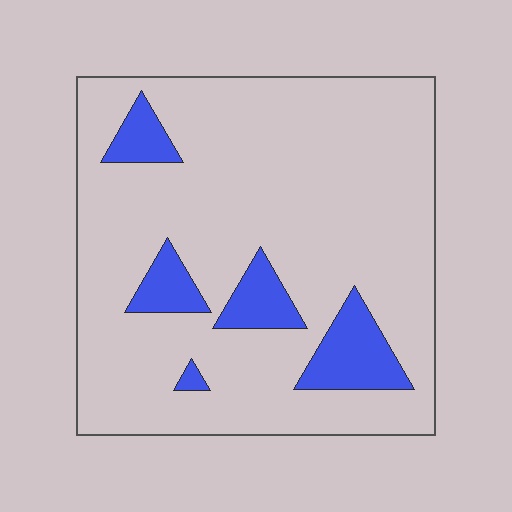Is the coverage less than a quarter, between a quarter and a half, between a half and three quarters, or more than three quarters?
Less than a quarter.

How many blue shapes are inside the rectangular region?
5.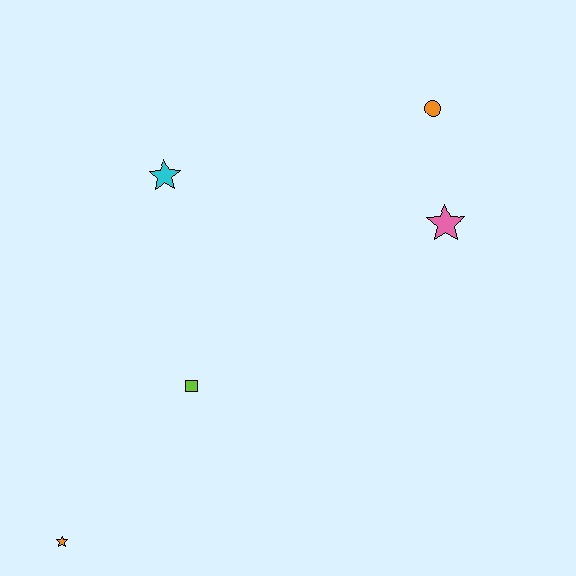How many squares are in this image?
There is 1 square.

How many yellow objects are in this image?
There are no yellow objects.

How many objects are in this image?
There are 5 objects.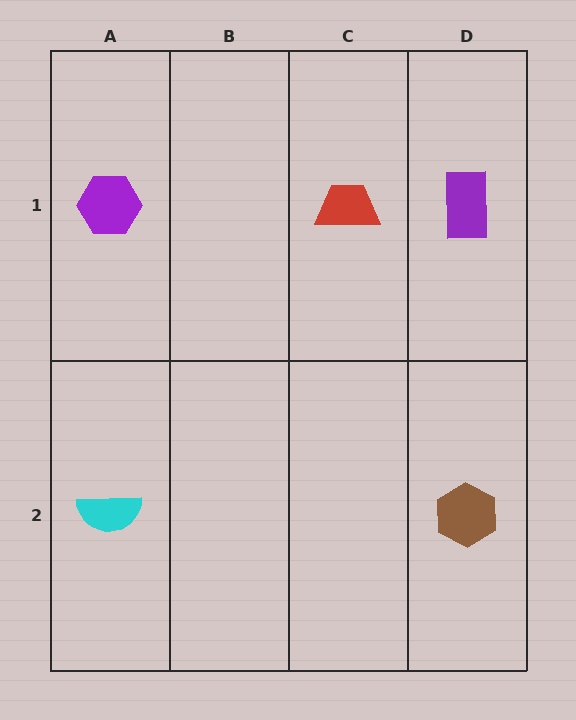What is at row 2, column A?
A cyan semicircle.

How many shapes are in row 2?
2 shapes.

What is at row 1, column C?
A red trapezoid.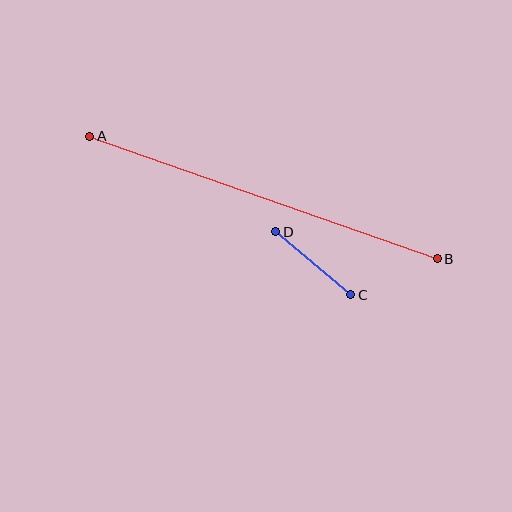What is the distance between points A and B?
The distance is approximately 369 pixels.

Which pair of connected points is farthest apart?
Points A and B are farthest apart.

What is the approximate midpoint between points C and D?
The midpoint is at approximately (313, 263) pixels.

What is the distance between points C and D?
The distance is approximately 98 pixels.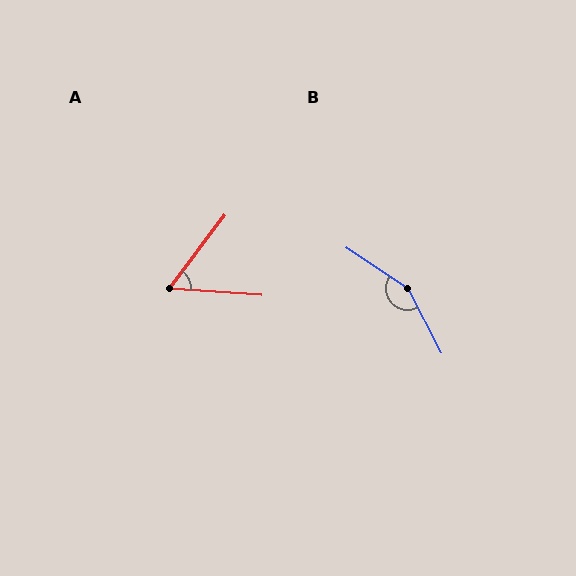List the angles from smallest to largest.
A (57°), B (151°).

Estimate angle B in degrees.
Approximately 151 degrees.